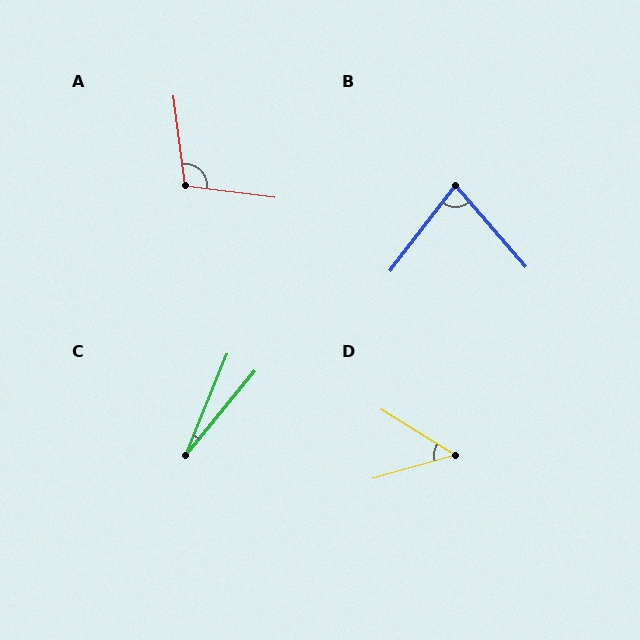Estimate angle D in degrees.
Approximately 47 degrees.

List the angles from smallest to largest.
C (17°), D (47°), B (78°), A (105°).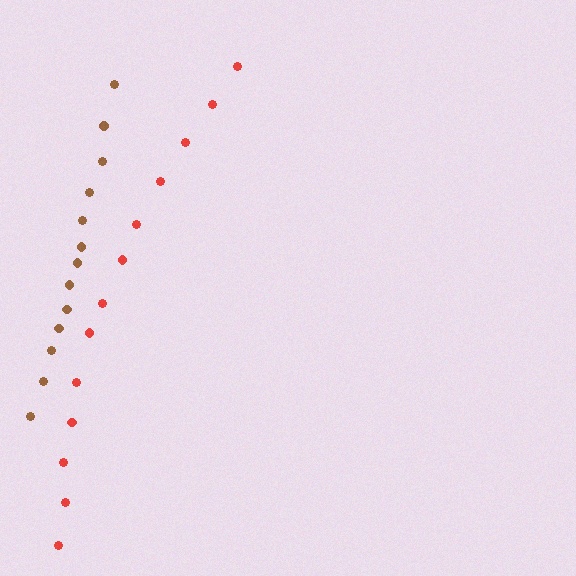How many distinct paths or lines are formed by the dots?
There are 2 distinct paths.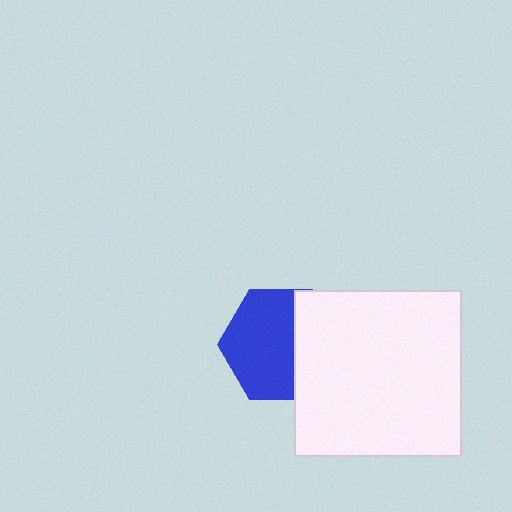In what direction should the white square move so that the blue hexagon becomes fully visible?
The white square should move right. That is the shortest direction to clear the overlap and leave the blue hexagon fully visible.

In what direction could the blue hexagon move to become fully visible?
The blue hexagon could move left. That would shift it out from behind the white square entirely.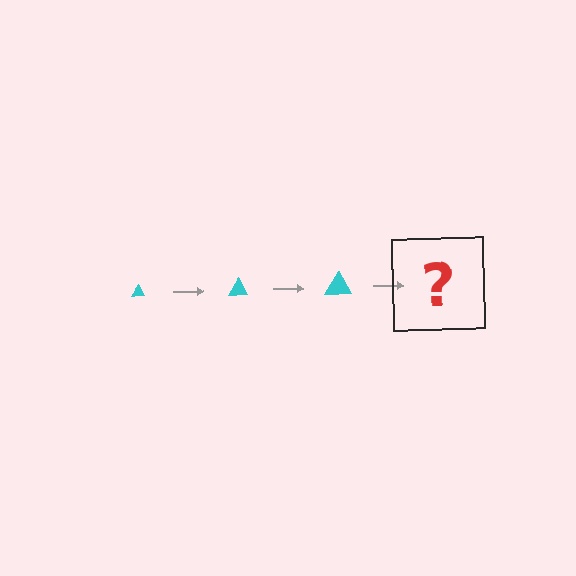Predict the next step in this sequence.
The next step is a cyan triangle, larger than the previous one.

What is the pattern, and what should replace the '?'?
The pattern is that the triangle gets progressively larger each step. The '?' should be a cyan triangle, larger than the previous one.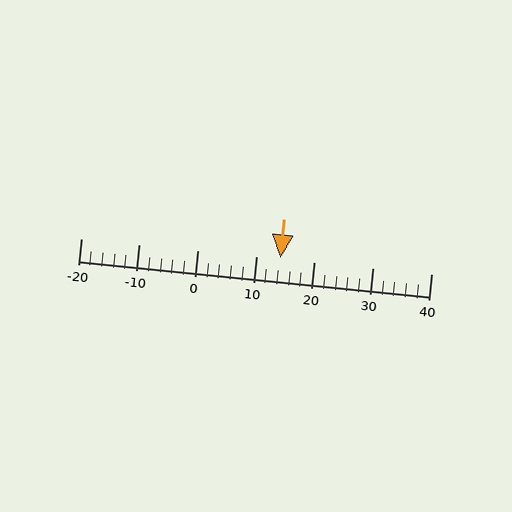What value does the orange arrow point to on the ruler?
The orange arrow points to approximately 14.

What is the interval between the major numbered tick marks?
The major tick marks are spaced 10 units apart.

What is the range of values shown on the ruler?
The ruler shows values from -20 to 40.